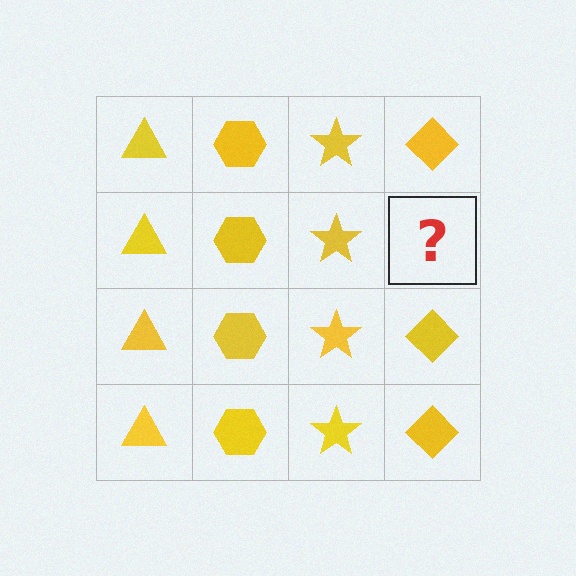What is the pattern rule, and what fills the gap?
The rule is that each column has a consistent shape. The gap should be filled with a yellow diamond.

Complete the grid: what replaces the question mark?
The question mark should be replaced with a yellow diamond.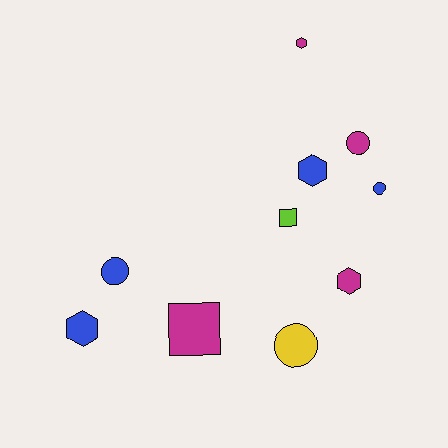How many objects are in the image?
There are 10 objects.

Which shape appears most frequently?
Circle, with 4 objects.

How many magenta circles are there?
There is 1 magenta circle.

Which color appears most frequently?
Magenta, with 4 objects.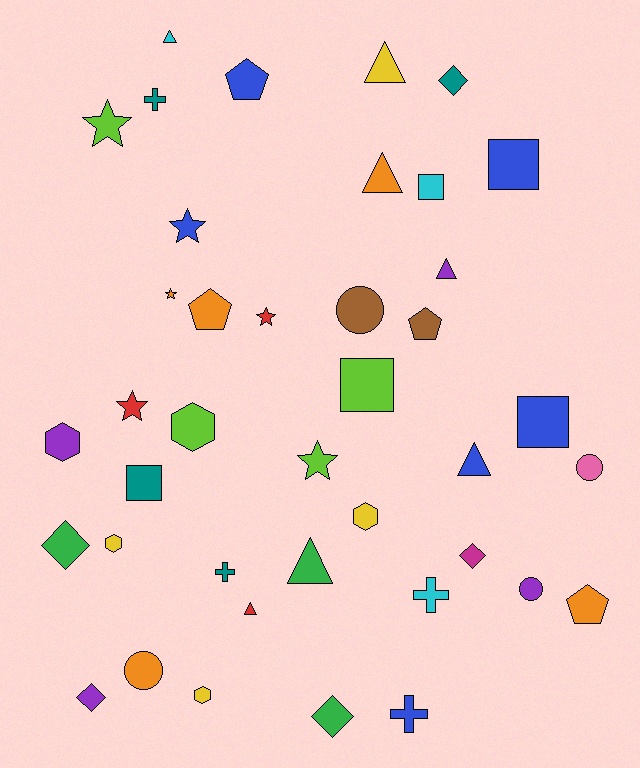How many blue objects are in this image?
There are 6 blue objects.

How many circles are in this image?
There are 4 circles.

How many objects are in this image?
There are 40 objects.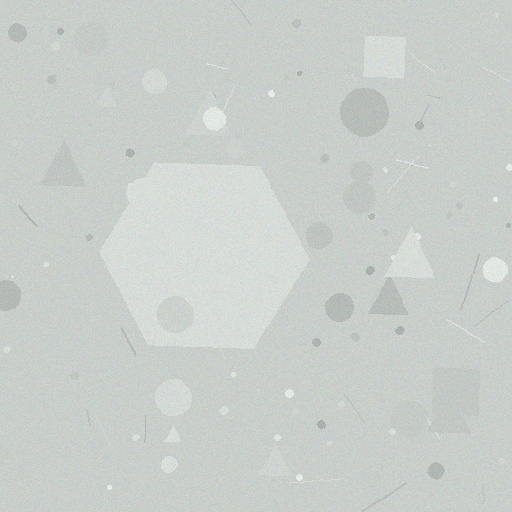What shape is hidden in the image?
A hexagon is hidden in the image.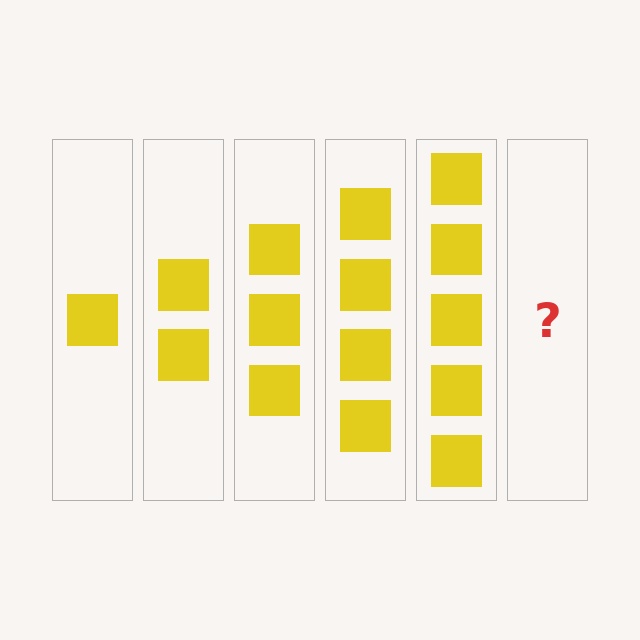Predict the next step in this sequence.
The next step is 6 squares.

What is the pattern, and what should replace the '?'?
The pattern is that each step adds one more square. The '?' should be 6 squares.